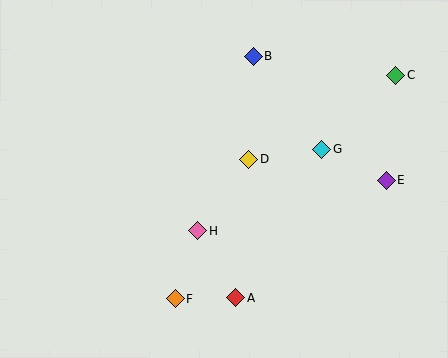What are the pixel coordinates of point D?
Point D is at (249, 159).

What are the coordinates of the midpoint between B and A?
The midpoint between B and A is at (245, 177).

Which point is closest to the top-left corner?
Point B is closest to the top-left corner.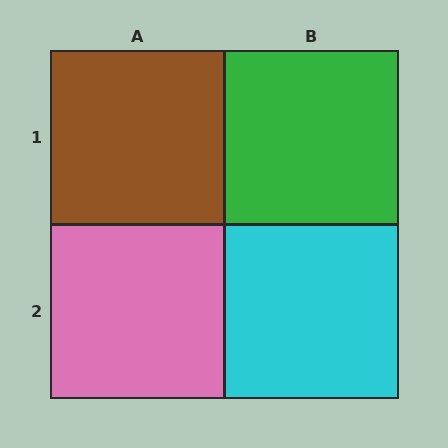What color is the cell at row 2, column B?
Cyan.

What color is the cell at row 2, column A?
Pink.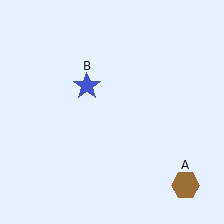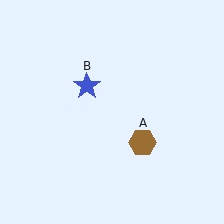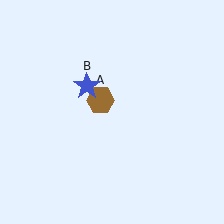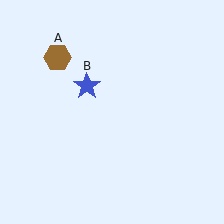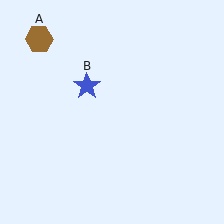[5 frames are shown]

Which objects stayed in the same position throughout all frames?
Blue star (object B) remained stationary.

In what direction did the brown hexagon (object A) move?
The brown hexagon (object A) moved up and to the left.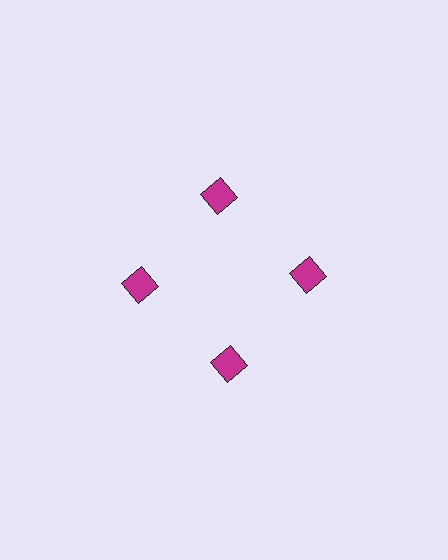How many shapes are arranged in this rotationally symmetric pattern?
There are 4 shapes, arranged in 4 groups of 1.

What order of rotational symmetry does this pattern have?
This pattern has 4-fold rotational symmetry.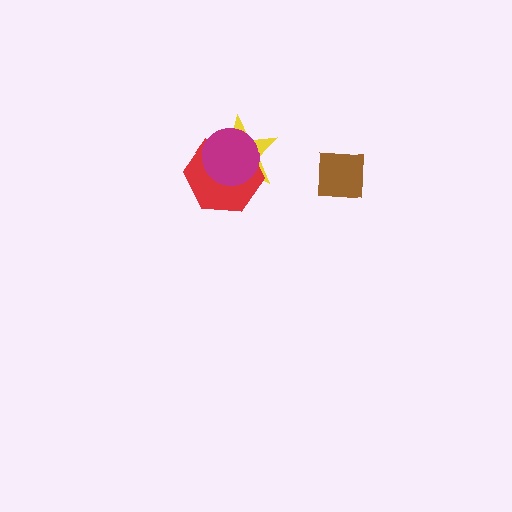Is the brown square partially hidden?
No, no other shape covers it.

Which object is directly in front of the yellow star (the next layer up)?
The red hexagon is directly in front of the yellow star.